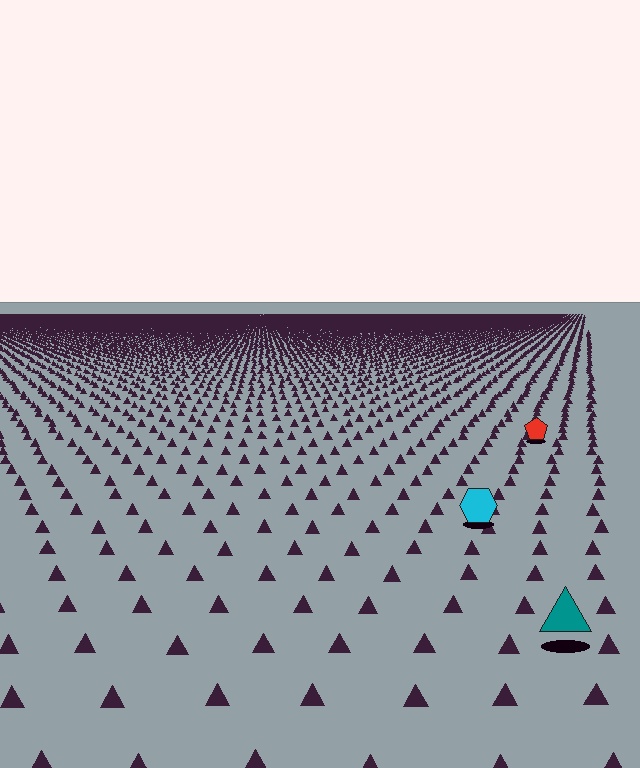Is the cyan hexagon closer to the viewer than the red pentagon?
Yes. The cyan hexagon is closer — you can tell from the texture gradient: the ground texture is coarser near it.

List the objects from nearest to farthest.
From nearest to farthest: the teal triangle, the cyan hexagon, the red pentagon.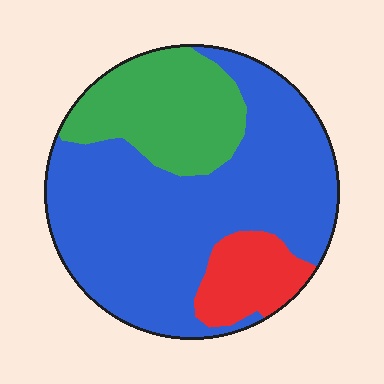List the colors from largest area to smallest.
From largest to smallest: blue, green, red.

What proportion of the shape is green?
Green covers roughly 25% of the shape.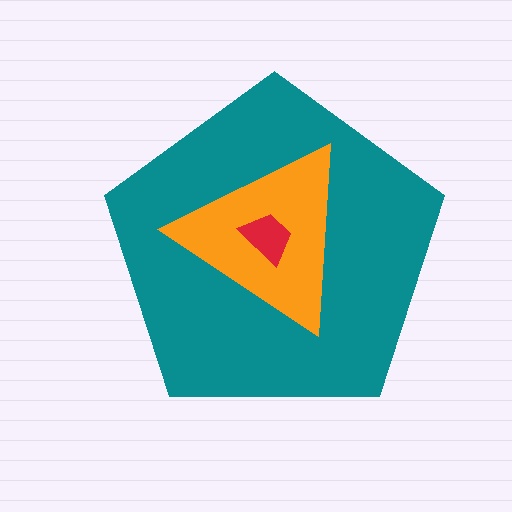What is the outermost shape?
The teal pentagon.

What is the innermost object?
The red trapezoid.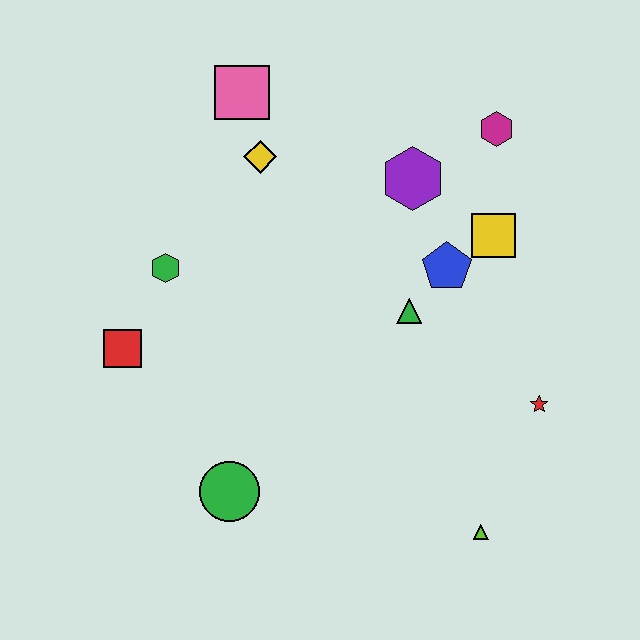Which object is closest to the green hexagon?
The red square is closest to the green hexagon.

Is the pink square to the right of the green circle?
Yes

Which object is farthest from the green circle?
The magenta hexagon is farthest from the green circle.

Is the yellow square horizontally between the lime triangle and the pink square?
No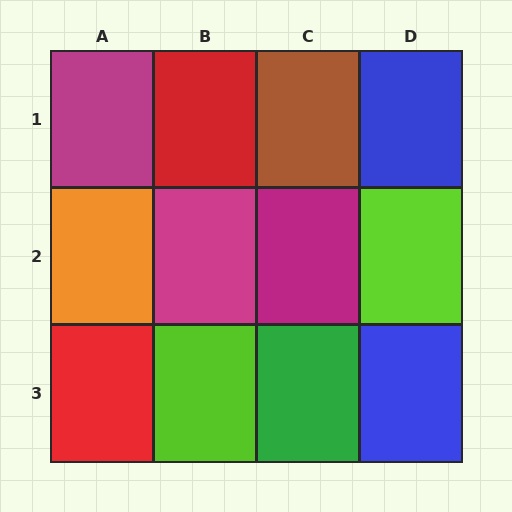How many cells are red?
2 cells are red.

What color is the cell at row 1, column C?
Brown.